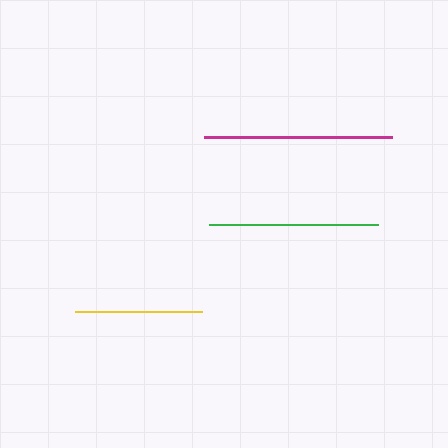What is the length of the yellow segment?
The yellow segment is approximately 127 pixels long.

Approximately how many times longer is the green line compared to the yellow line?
The green line is approximately 1.3 times the length of the yellow line.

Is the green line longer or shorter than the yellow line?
The green line is longer than the yellow line.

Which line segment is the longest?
The magenta line is the longest at approximately 188 pixels.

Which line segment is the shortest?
The yellow line is the shortest at approximately 127 pixels.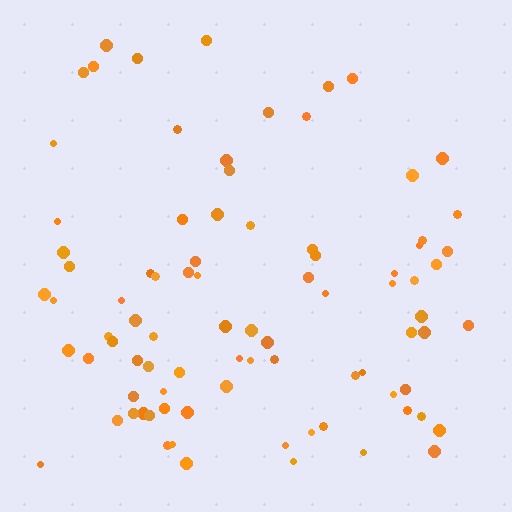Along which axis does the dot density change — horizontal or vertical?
Vertical.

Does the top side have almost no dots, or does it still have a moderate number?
Still a moderate number, just noticeably fewer than the bottom.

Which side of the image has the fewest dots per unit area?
The top.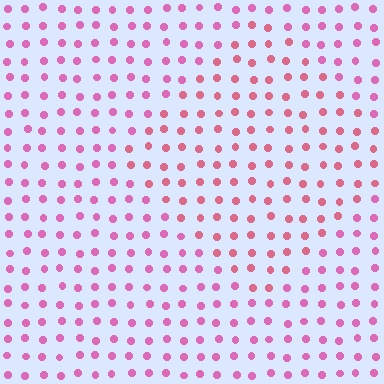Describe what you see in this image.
The image is filled with small pink elements in a uniform arrangement. A diamond-shaped region is visible where the elements are tinted to a slightly different hue, forming a subtle color boundary.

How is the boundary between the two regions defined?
The boundary is defined purely by a slight shift in hue (about 25 degrees). Spacing, size, and orientation are identical on both sides.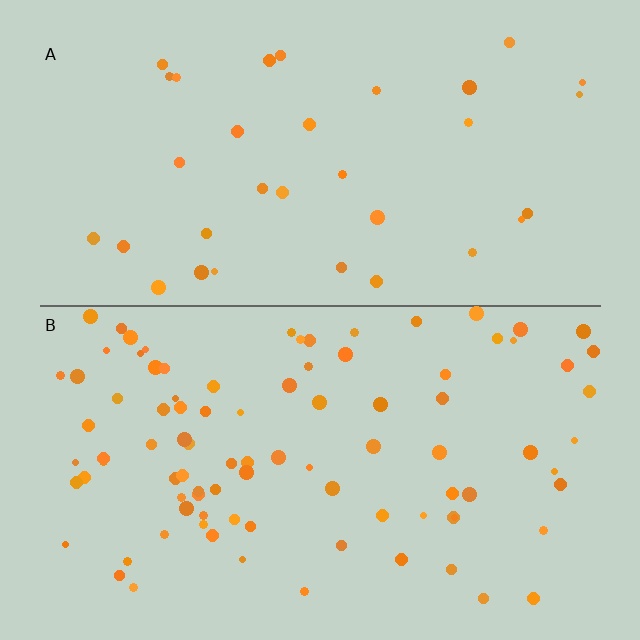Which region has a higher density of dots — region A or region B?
B (the bottom).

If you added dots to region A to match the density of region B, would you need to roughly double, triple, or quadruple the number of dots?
Approximately triple.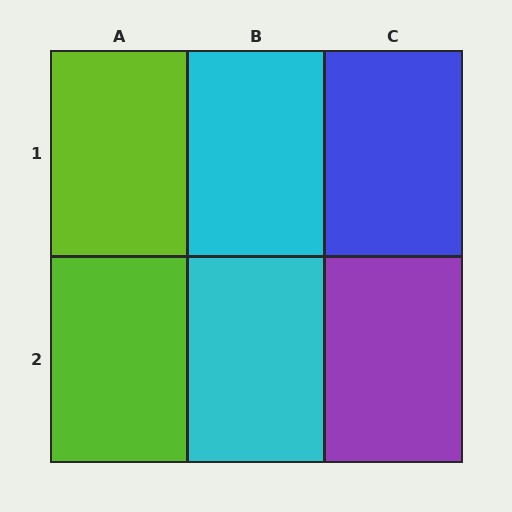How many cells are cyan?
2 cells are cyan.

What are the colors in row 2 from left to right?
Lime, cyan, purple.